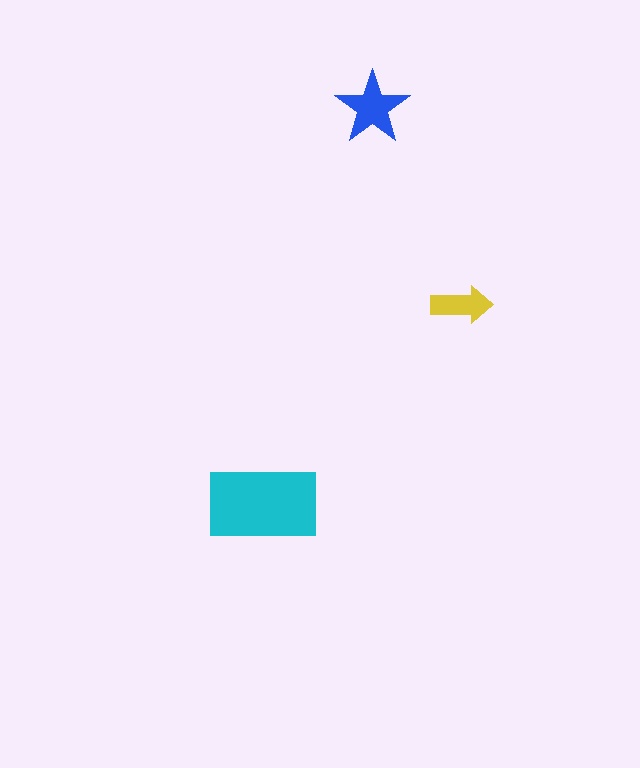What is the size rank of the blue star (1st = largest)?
2nd.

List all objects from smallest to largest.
The yellow arrow, the blue star, the cyan rectangle.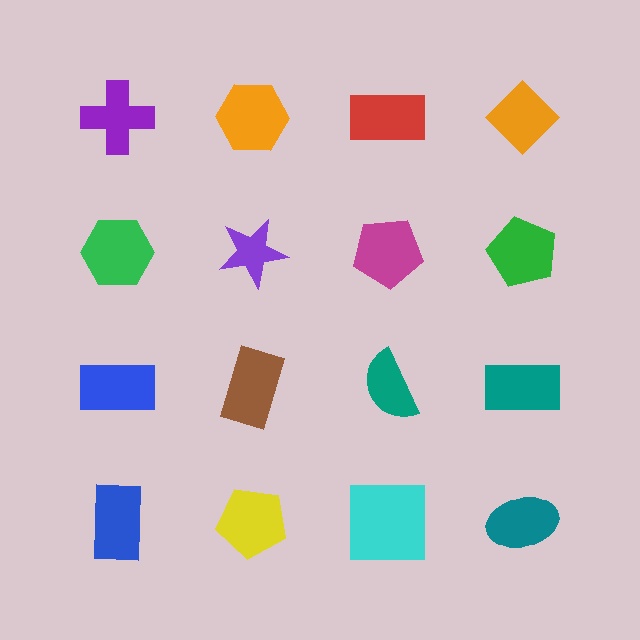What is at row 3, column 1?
A blue rectangle.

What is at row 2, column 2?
A purple star.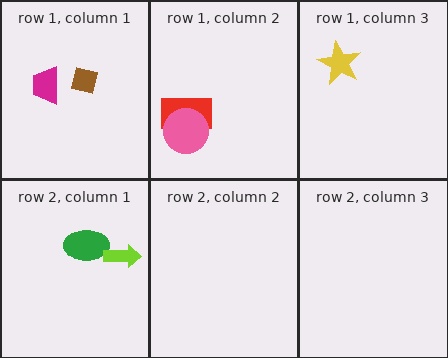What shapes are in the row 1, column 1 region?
The brown square, the magenta trapezoid.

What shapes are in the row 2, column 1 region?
The green ellipse, the lime arrow.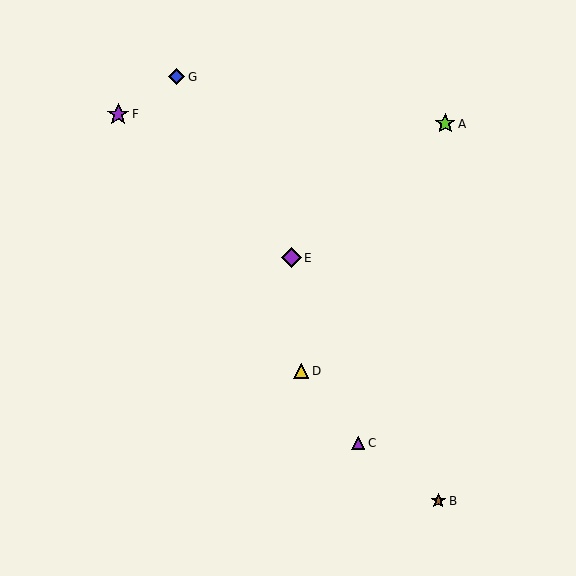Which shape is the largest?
The purple star (labeled F) is the largest.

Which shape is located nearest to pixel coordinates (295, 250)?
The purple diamond (labeled E) at (291, 258) is nearest to that location.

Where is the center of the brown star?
The center of the brown star is at (438, 501).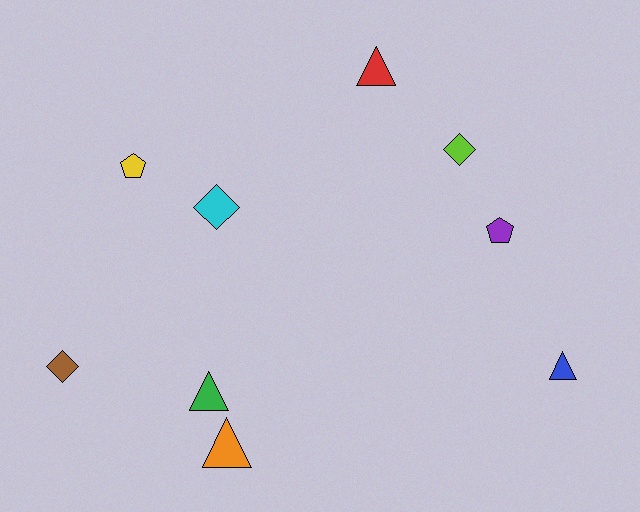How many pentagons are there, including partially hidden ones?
There are 2 pentagons.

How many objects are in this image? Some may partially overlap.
There are 9 objects.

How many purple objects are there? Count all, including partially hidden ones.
There is 1 purple object.